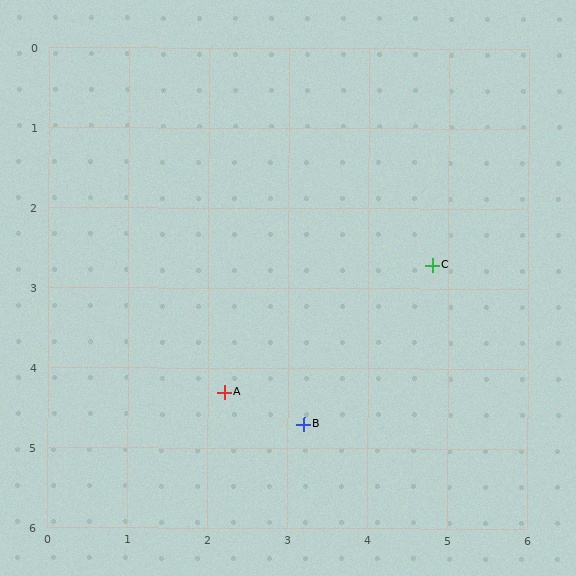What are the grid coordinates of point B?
Point B is at approximately (3.2, 4.7).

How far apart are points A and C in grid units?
Points A and C are about 3.1 grid units apart.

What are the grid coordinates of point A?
Point A is at approximately (2.2, 4.3).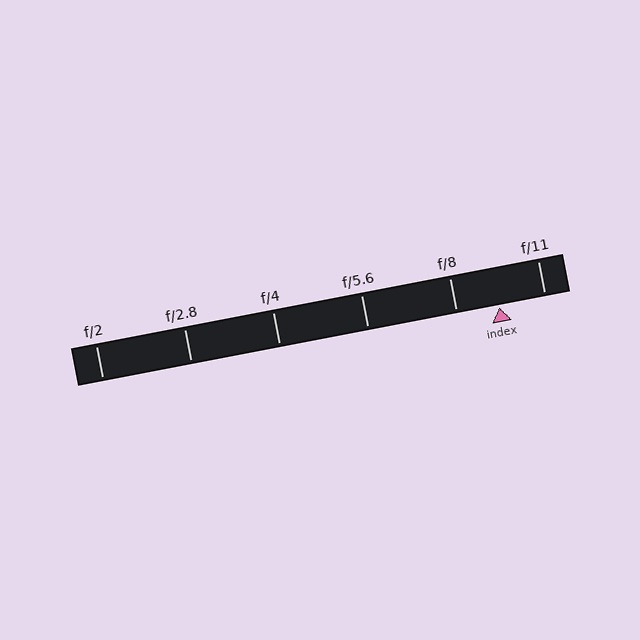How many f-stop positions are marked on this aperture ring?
There are 6 f-stop positions marked.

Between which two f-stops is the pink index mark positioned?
The index mark is between f/8 and f/11.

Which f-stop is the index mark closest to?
The index mark is closest to f/8.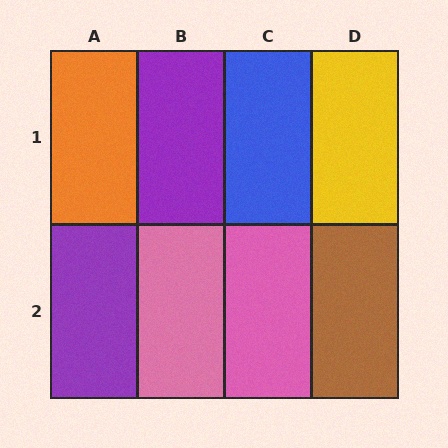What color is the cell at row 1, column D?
Yellow.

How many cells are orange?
1 cell is orange.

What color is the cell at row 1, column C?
Blue.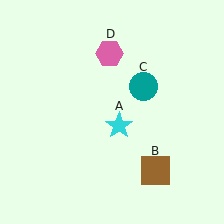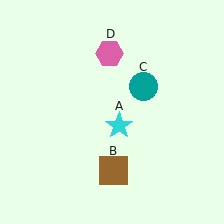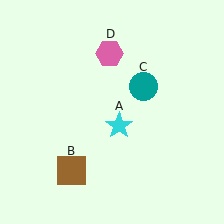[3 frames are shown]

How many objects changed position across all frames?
1 object changed position: brown square (object B).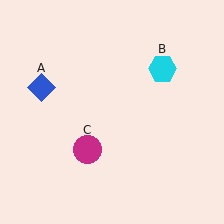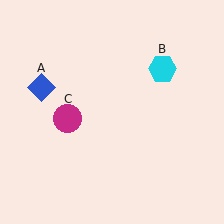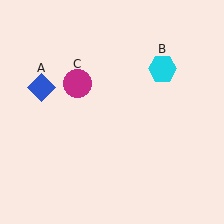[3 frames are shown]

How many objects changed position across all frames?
1 object changed position: magenta circle (object C).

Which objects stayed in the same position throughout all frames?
Blue diamond (object A) and cyan hexagon (object B) remained stationary.